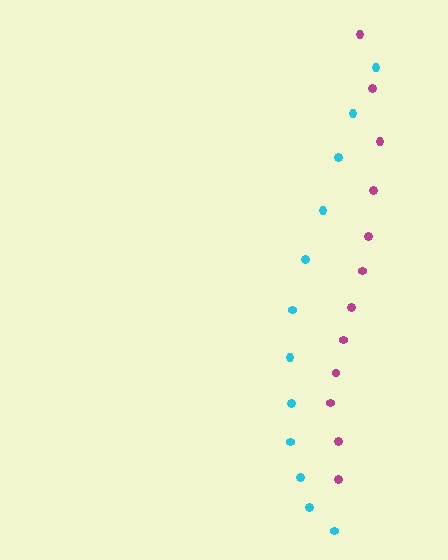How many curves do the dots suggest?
There are 2 distinct paths.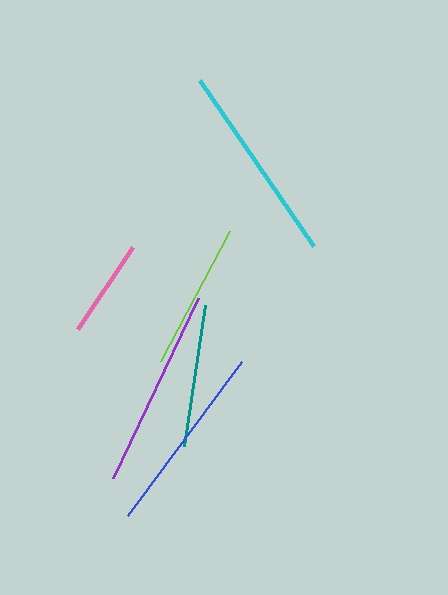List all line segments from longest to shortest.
From longest to shortest: cyan, purple, blue, lime, teal, pink.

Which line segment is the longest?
The cyan line is the longest at approximately 202 pixels.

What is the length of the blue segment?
The blue segment is approximately 191 pixels long.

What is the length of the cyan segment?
The cyan segment is approximately 202 pixels long.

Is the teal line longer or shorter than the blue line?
The blue line is longer than the teal line.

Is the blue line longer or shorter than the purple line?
The purple line is longer than the blue line.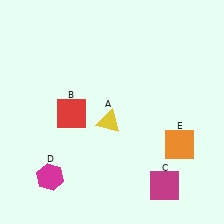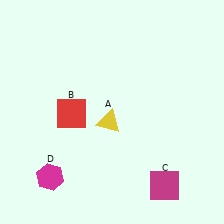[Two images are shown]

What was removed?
The orange square (E) was removed in Image 2.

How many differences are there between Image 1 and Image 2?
There is 1 difference between the two images.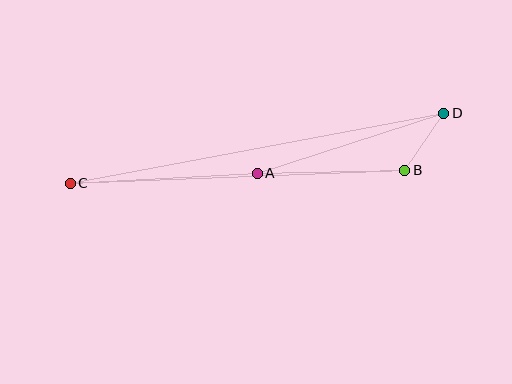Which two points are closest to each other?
Points B and D are closest to each other.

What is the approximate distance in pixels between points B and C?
The distance between B and C is approximately 335 pixels.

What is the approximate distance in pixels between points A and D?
The distance between A and D is approximately 196 pixels.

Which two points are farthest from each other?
Points C and D are farthest from each other.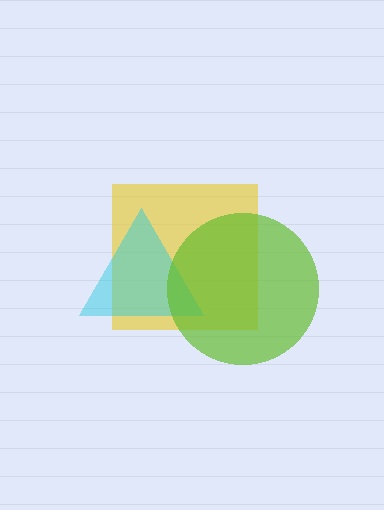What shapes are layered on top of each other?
The layered shapes are: a yellow square, a cyan triangle, a lime circle.